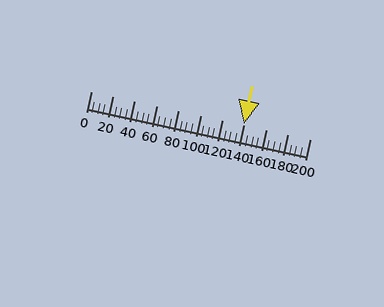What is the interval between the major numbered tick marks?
The major tick marks are spaced 20 units apart.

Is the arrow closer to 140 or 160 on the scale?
The arrow is closer to 140.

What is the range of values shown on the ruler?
The ruler shows values from 0 to 200.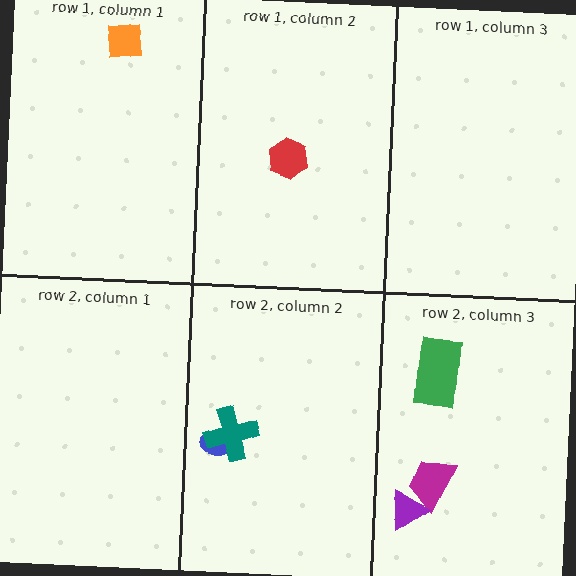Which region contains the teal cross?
The row 2, column 2 region.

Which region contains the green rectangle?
The row 2, column 3 region.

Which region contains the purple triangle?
The row 2, column 3 region.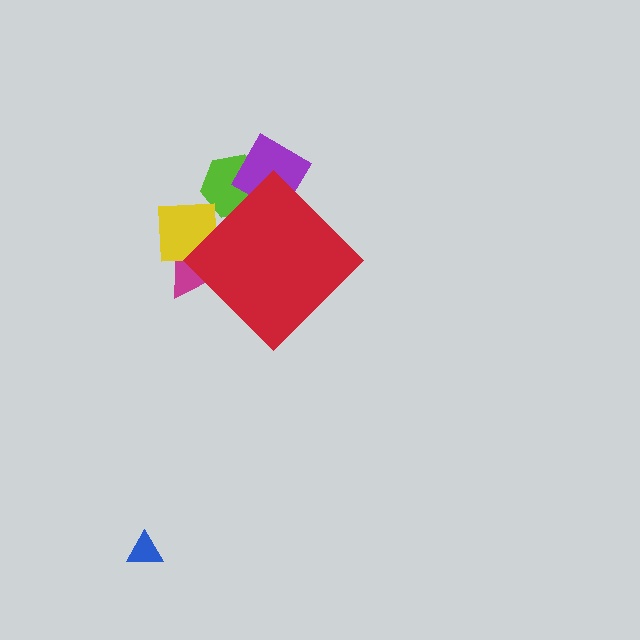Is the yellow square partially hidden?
Yes, the yellow square is partially hidden behind the red diamond.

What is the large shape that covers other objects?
A red diamond.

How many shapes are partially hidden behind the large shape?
4 shapes are partially hidden.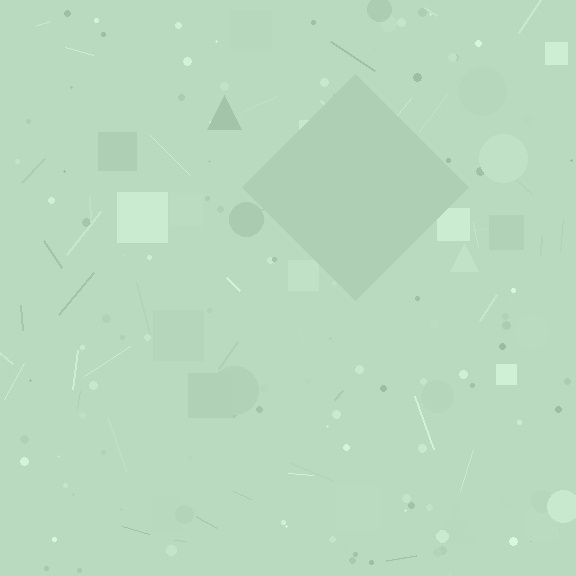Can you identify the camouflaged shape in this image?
The camouflaged shape is a diamond.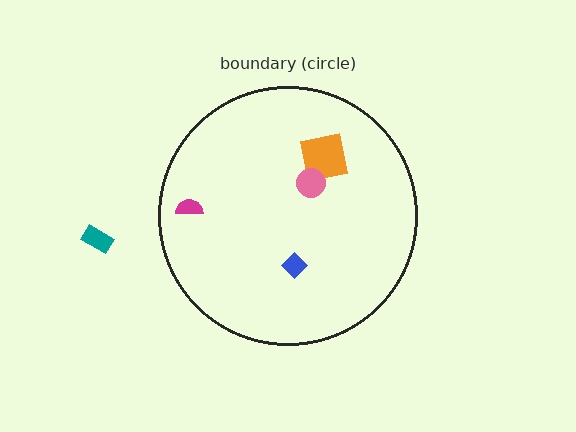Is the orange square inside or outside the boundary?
Inside.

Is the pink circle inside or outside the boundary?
Inside.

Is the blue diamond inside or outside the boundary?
Inside.